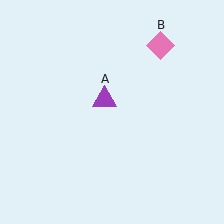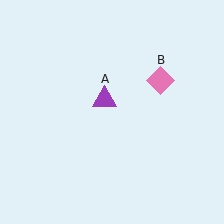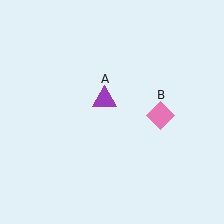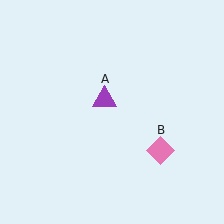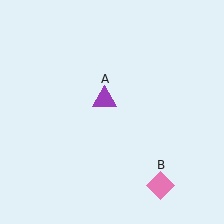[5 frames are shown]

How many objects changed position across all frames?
1 object changed position: pink diamond (object B).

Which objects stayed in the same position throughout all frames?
Purple triangle (object A) remained stationary.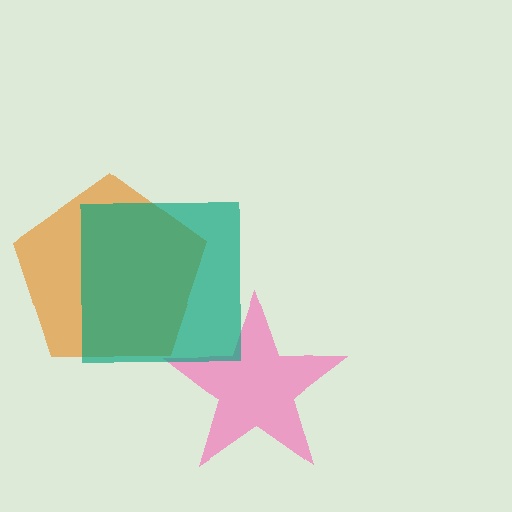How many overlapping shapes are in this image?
There are 3 overlapping shapes in the image.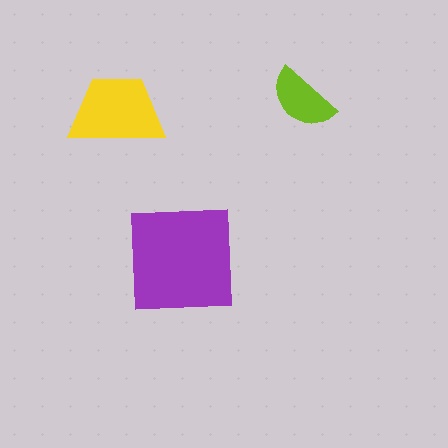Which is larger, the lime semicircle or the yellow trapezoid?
The yellow trapezoid.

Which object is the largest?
The purple square.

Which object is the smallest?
The lime semicircle.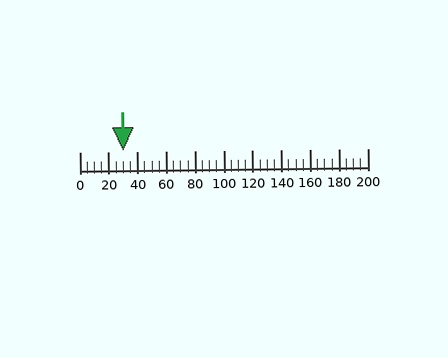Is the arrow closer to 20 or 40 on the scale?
The arrow is closer to 40.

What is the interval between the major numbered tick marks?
The major tick marks are spaced 20 units apart.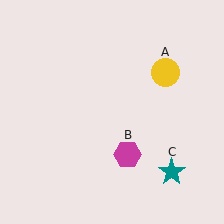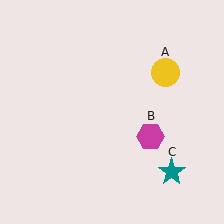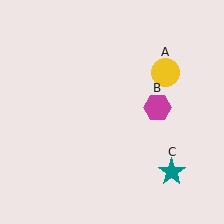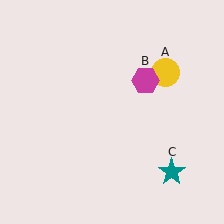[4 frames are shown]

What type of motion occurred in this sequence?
The magenta hexagon (object B) rotated counterclockwise around the center of the scene.